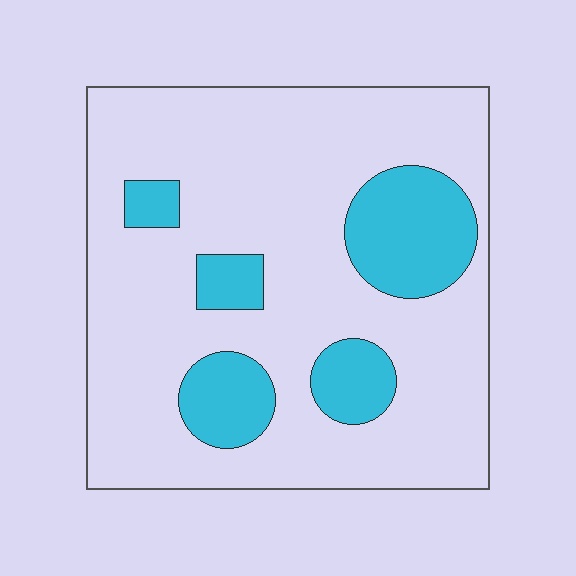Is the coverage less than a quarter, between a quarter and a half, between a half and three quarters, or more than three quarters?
Less than a quarter.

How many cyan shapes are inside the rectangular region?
5.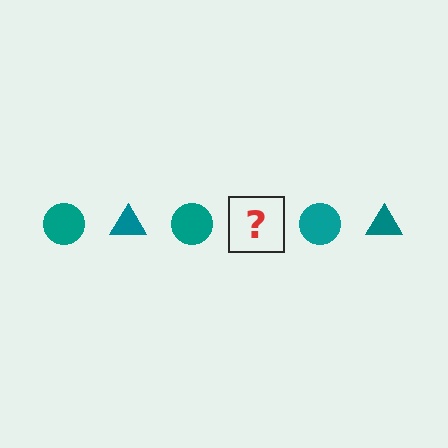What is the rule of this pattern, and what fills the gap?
The rule is that the pattern cycles through circle, triangle shapes in teal. The gap should be filled with a teal triangle.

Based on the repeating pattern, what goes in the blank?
The blank should be a teal triangle.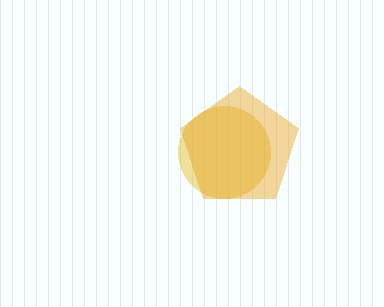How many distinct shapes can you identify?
There are 2 distinct shapes: a yellow circle, an orange pentagon.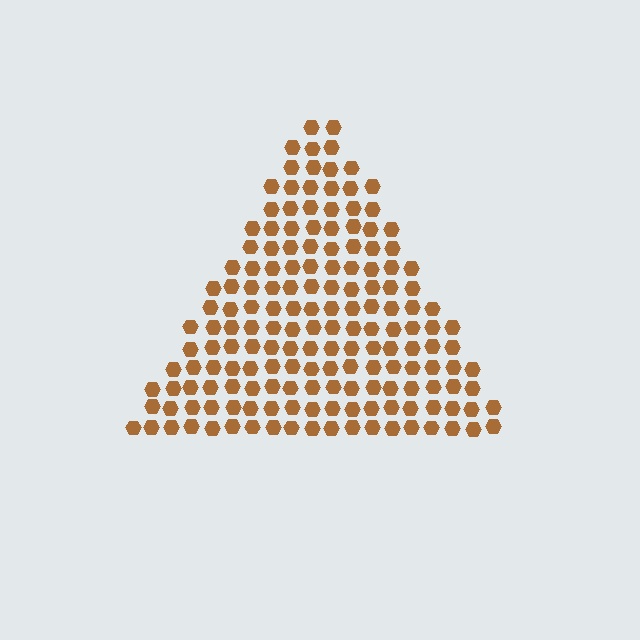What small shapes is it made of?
It is made of small hexagons.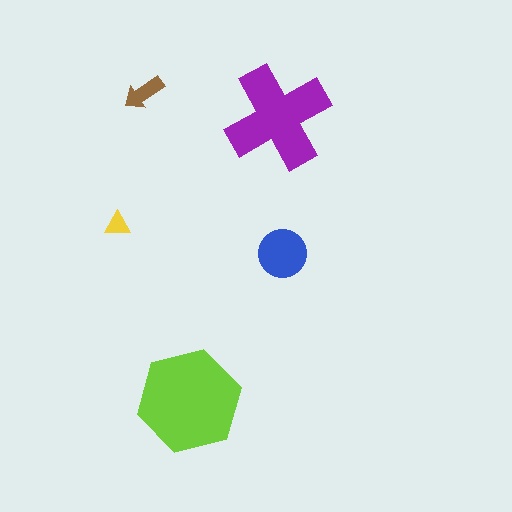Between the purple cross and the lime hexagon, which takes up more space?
The lime hexagon.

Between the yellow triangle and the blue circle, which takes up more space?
The blue circle.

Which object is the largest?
The lime hexagon.